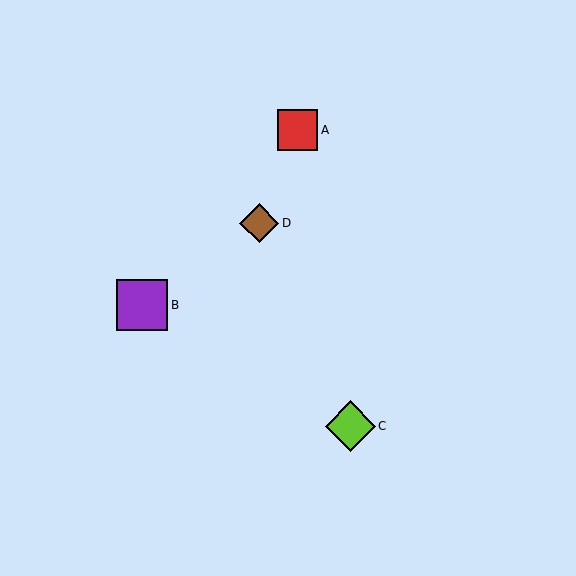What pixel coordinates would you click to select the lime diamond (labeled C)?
Click at (350, 426) to select the lime diamond C.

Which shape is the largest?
The purple square (labeled B) is the largest.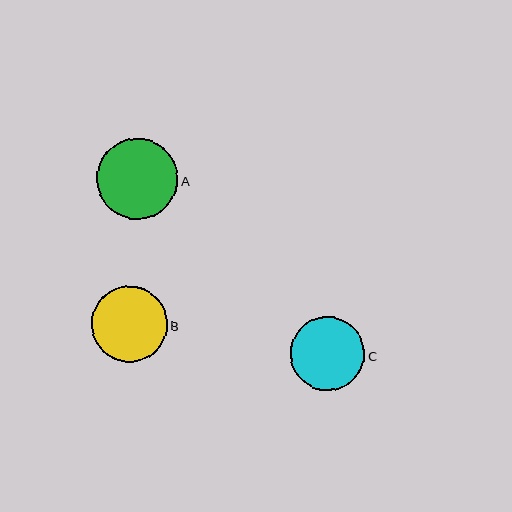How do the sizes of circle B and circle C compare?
Circle B and circle C are approximately the same size.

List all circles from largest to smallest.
From largest to smallest: A, B, C.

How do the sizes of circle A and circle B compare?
Circle A and circle B are approximately the same size.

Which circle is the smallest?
Circle C is the smallest with a size of approximately 74 pixels.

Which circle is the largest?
Circle A is the largest with a size of approximately 81 pixels.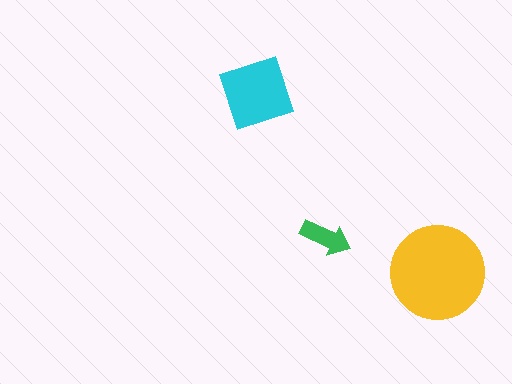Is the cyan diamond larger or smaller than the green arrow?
Larger.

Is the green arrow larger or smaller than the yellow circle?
Smaller.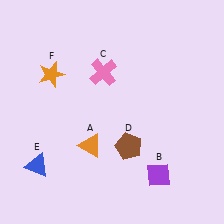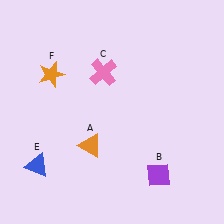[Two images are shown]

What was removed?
The brown pentagon (D) was removed in Image 2.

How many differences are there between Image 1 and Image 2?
There is 1 difference between the two images.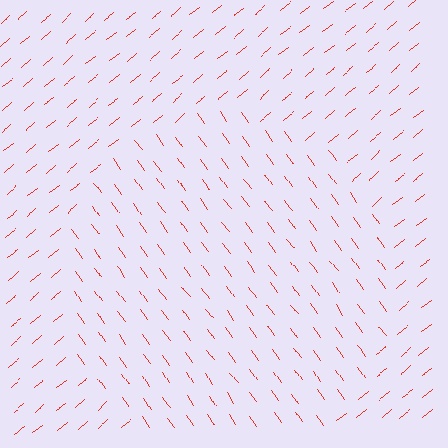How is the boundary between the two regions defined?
The boundary is defined purely by a change in line orientation (approximately 86 degrees difference). All lines are the same color and thickness.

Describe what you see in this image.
The image is filled with small red line segments. A circle region in the image has lines oriented differently from the surrounding lines, creating a visible texture boundary.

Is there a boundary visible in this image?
Yes, there is a texture boundary formed by a change in line orientation.